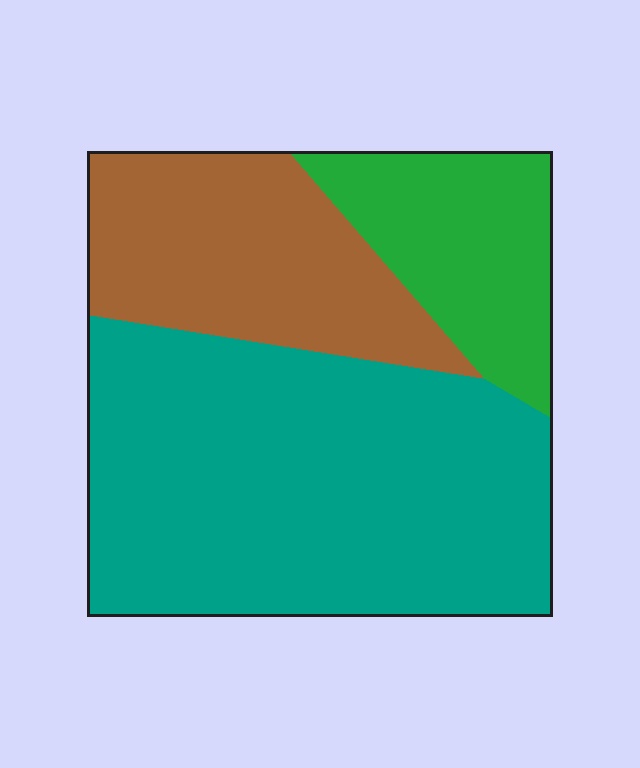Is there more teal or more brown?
Teal.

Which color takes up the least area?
Green, at roughly 20%.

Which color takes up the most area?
Teal, at roughly 55%.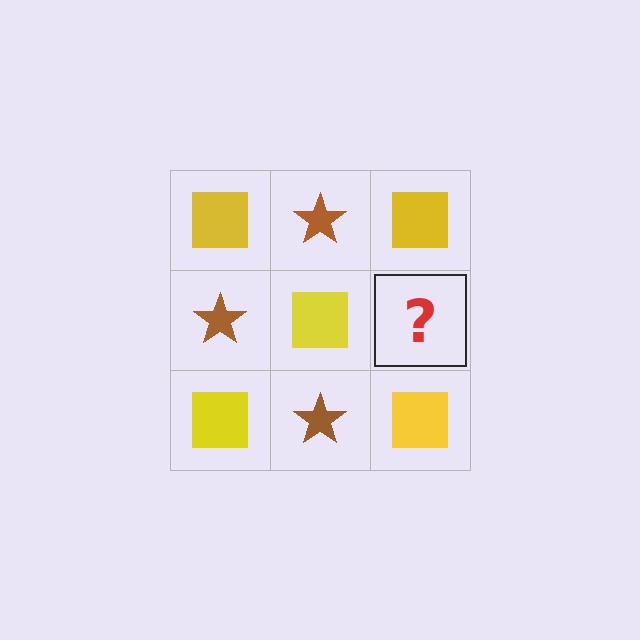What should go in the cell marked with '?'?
The missing cell should contain a brown star.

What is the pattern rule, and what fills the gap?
The rule is that it alternates yellow square and brown star in a checkerboard pattern. The gap should be filled with a brown star.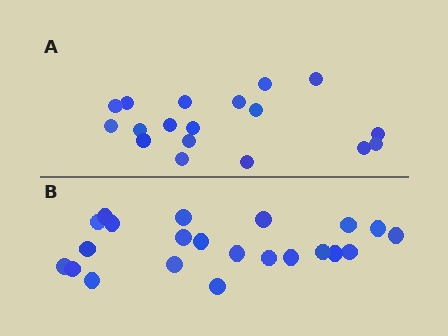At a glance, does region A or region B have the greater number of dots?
Region B (the bottom region) has more dots.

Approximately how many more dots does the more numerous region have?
Region B has about 4 more dots than region A.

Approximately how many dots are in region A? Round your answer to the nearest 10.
About 20 dots. (The exact count is 18, which rounds to 20.)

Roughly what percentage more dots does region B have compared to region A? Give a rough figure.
About 20% more.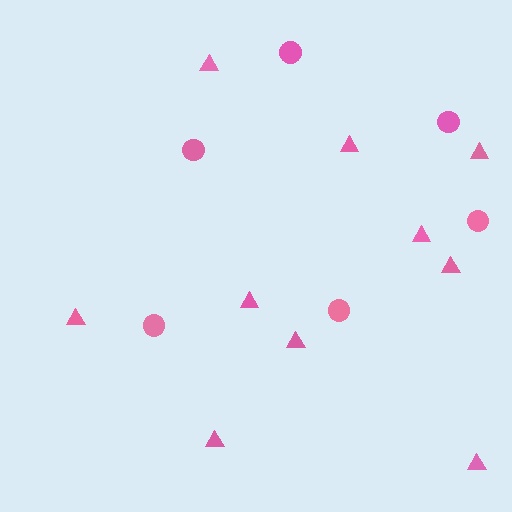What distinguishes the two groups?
There are 2 groups: one group of triangles (10) and one group of circles (6).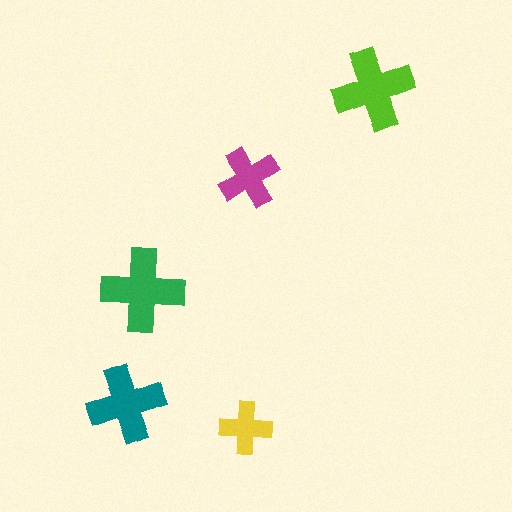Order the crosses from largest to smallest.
the green one, the lime one, the teal one, the magenta one, the yellow one.